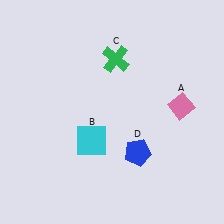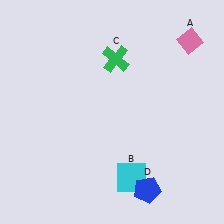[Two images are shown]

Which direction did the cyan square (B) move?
The cyan square (B) moved right.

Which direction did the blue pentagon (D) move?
The blue pentagon (D) moved down.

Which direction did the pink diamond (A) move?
The pink diamond (A) moved up.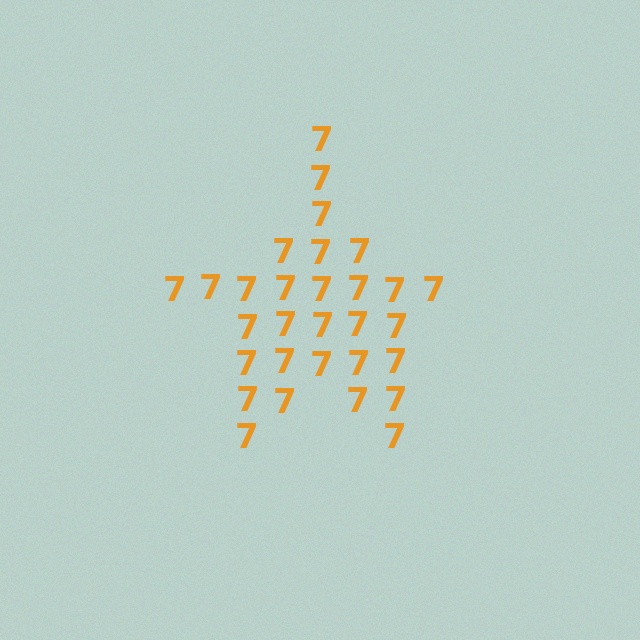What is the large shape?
The large shape is a star.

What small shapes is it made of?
It is made of small digit 7's.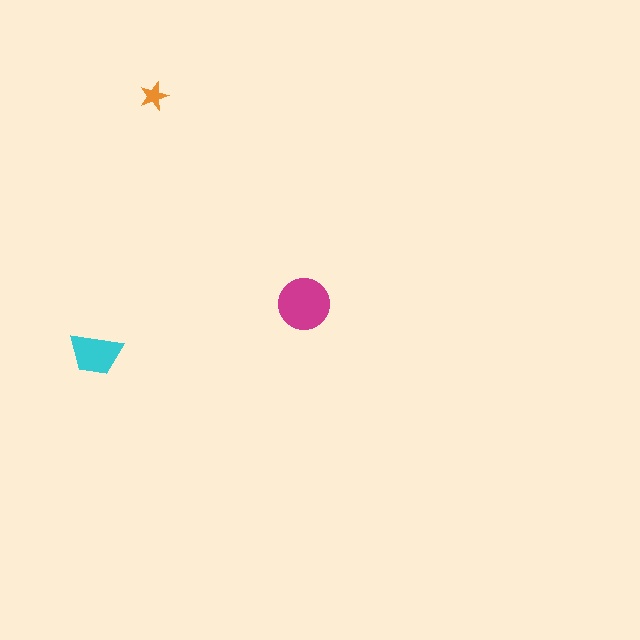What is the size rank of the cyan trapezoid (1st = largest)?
2nd.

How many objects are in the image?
There are 3 objects in the image.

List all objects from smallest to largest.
The orange star, the cyan trapezoid, the magenta circle.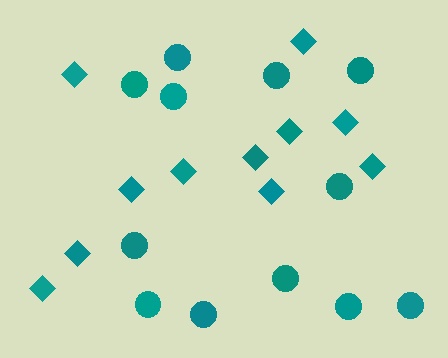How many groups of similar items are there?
There are 2 groups: one group of diamonds (11) and one group of circles (12).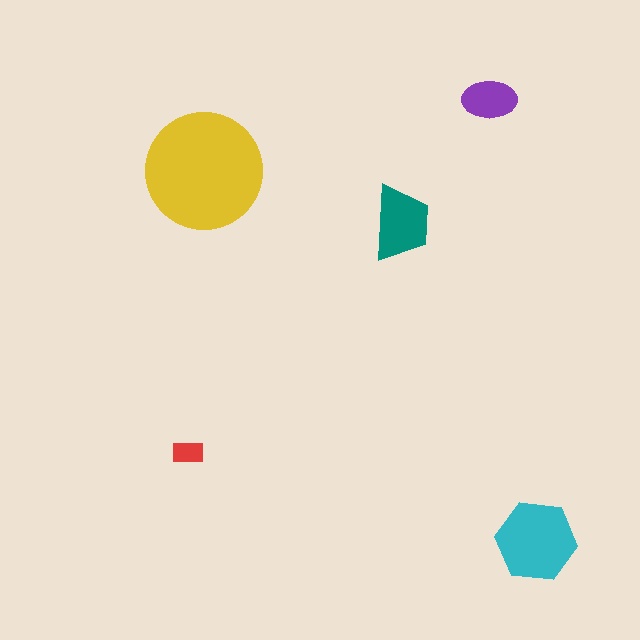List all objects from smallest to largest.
The red rectangle, the purple ellipse, the teal trapezoid, the cyan hexagon, the yellow circle.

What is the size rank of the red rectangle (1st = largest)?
5th.